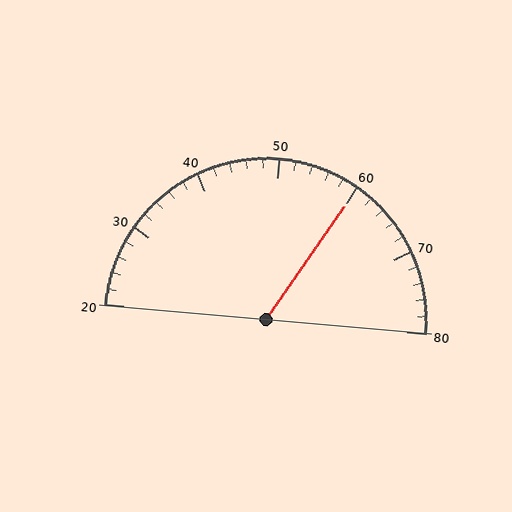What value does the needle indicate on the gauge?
The needle indicates approximately 60.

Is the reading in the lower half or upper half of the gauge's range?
The reading is in the upper half of the range (20 to 80).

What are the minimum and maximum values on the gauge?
The gauge ranges from 20 to 80.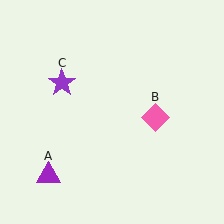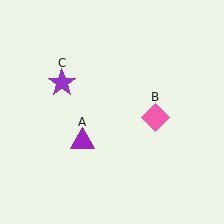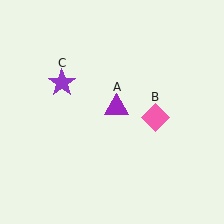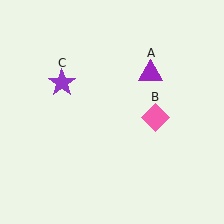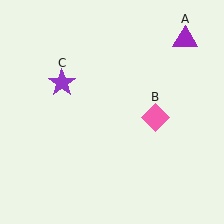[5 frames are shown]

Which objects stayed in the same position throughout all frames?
Pink diamond (object B) and purple star (object C) remained stationary.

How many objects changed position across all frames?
1 object changed position: purple triangle (object A).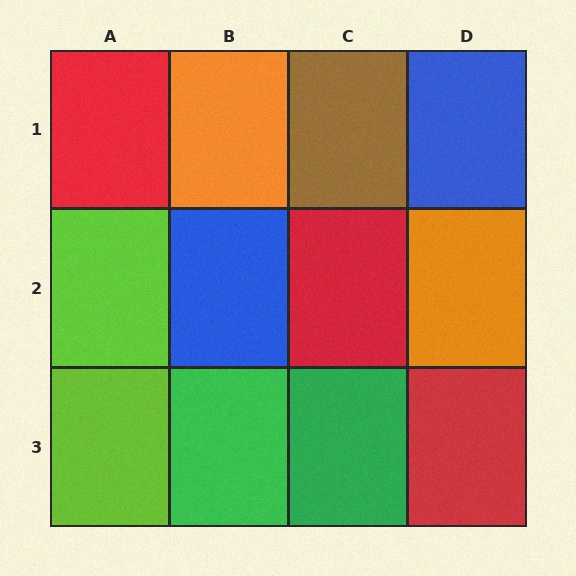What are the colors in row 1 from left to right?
Red, orange, brown, blue.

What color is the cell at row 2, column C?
Red.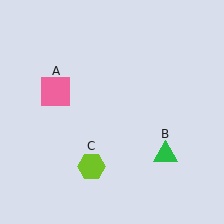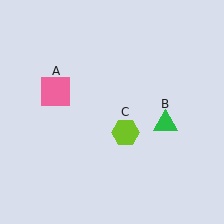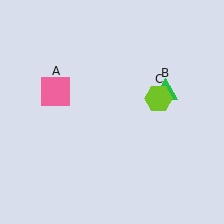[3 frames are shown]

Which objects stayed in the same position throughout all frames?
Pink square (object A) remained stationary.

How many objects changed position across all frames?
2 objects changed position: green triangle (object B), lime hexagon (object C).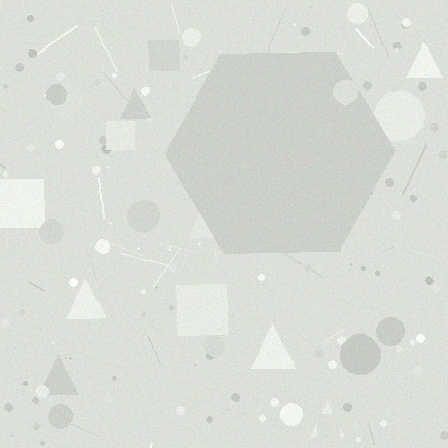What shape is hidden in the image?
A hexagon is hidden in the image.